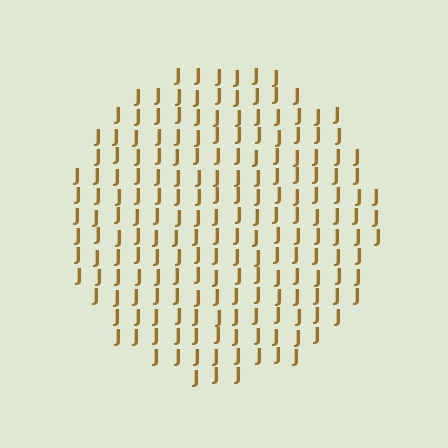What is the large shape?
The large shape is a circle.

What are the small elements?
The small elements are letter J's.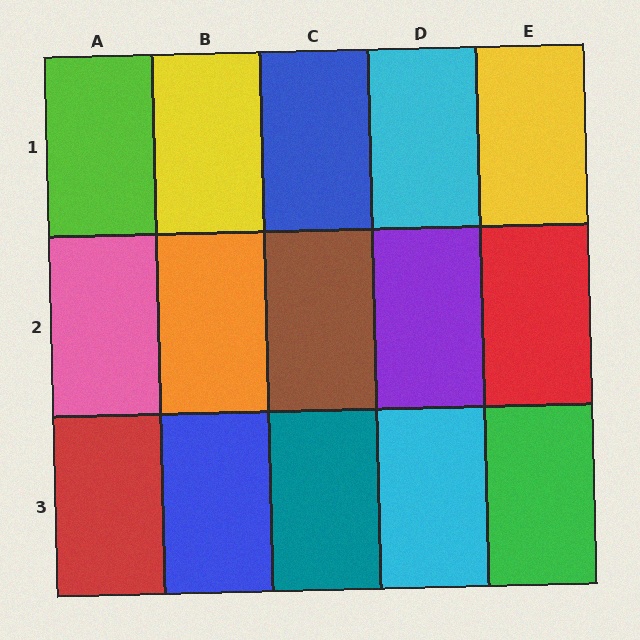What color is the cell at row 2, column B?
Orange.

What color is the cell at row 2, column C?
Brown.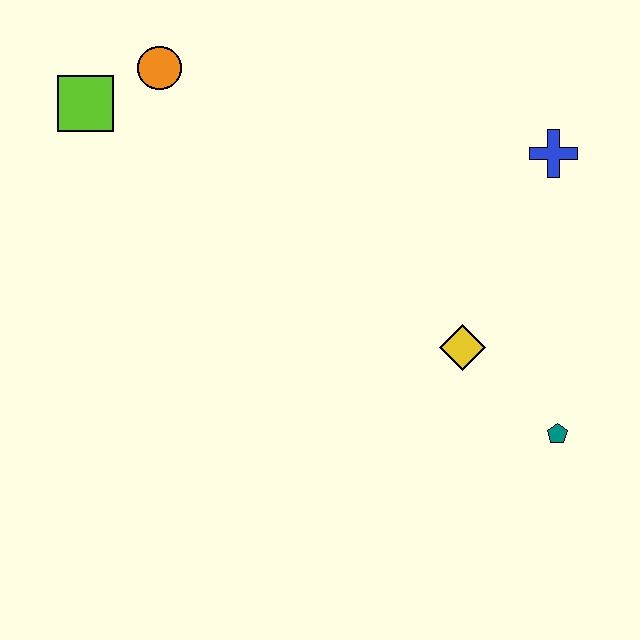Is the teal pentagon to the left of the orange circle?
No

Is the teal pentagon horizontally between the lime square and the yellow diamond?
No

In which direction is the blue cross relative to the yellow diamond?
The blue cross is above the yellow diamond.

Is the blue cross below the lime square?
Yes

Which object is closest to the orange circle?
The lime square is closest to the orange circle.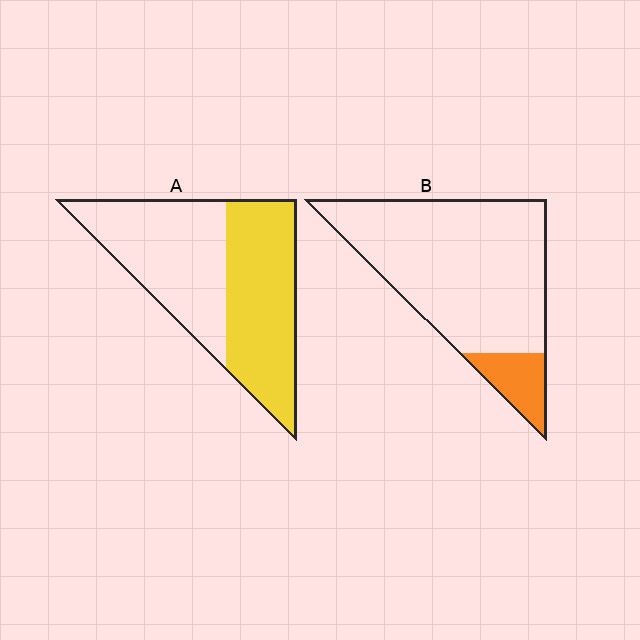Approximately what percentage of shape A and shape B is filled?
A is approximately 50% and B is approximately 15%.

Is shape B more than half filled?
No.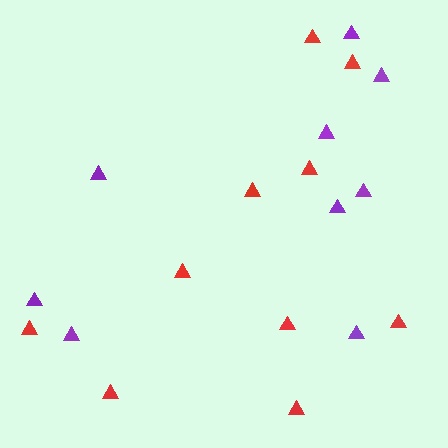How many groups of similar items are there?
There are 2 groups: one group of red triangles (10) and one group of purple triangles (9).